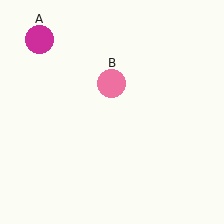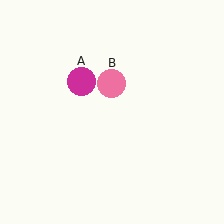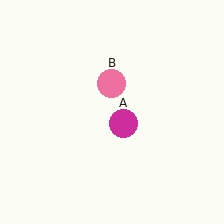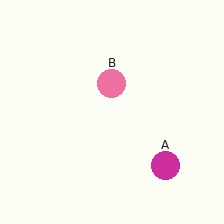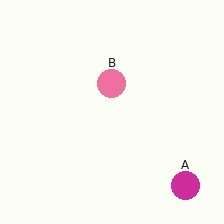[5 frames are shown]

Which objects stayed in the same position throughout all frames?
Pink circle (object B) remained stationary.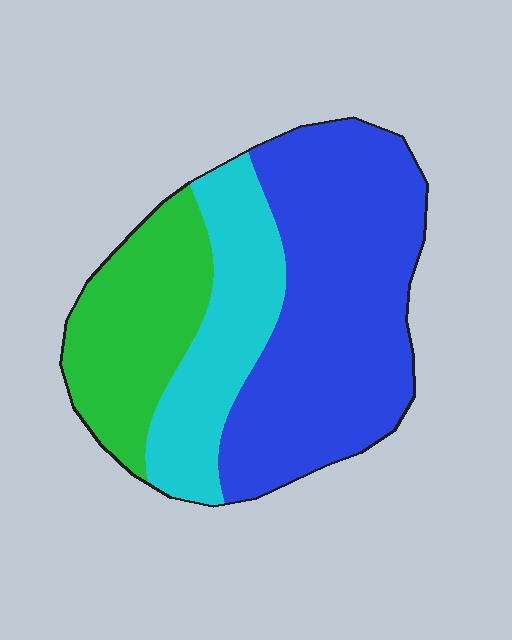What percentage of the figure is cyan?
Cyan takes up about one quarter (1/4) of the figure.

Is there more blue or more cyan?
Blue.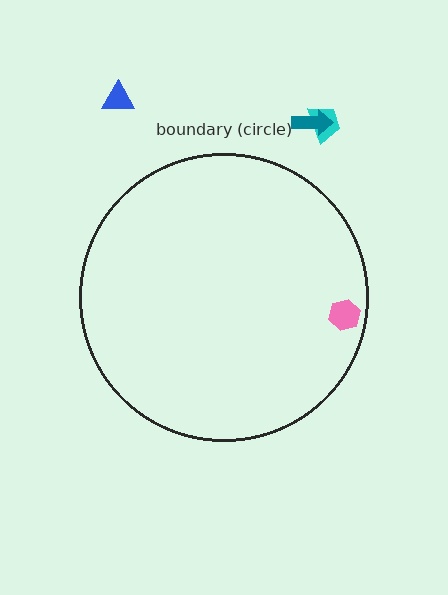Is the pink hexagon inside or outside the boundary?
Inside.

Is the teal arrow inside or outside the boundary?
Outside.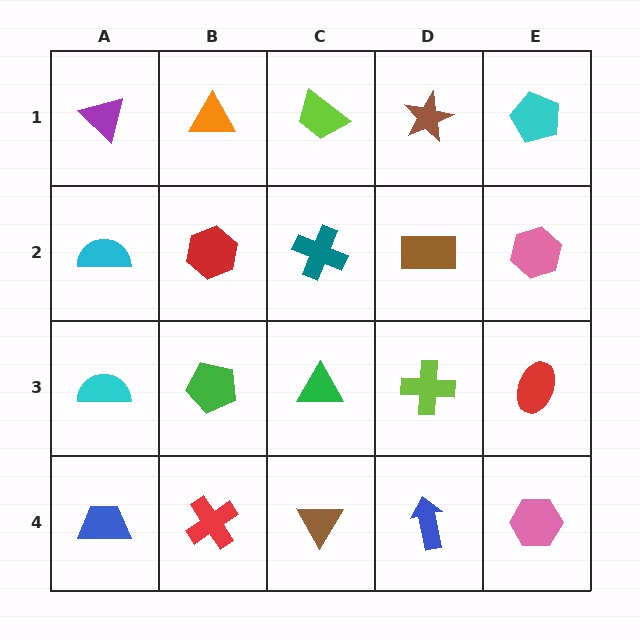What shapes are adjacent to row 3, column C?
A teal cross (row 2, column C), a brown triangle (row 4, column C), a green pentagon (row 3, column B), a lime cross (row 3, column D).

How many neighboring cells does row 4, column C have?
3.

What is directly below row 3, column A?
A blue trapezoid.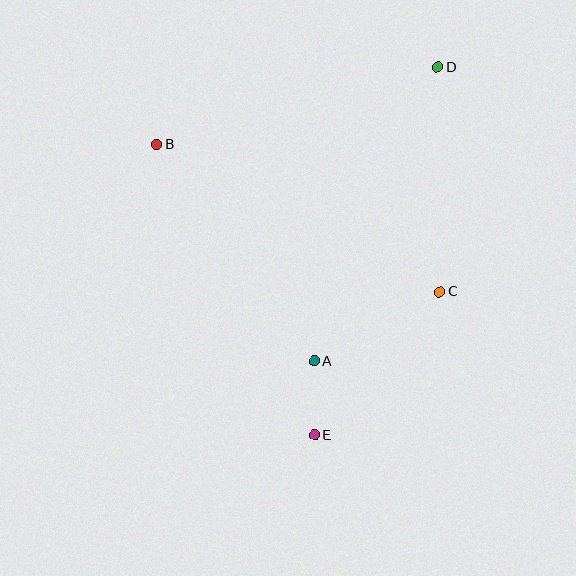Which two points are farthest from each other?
Points D and E are farthest from each other.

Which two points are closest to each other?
Points A and E are closest to each other.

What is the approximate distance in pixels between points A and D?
The distance between A and D is approximately 319 pixels.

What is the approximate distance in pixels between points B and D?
The distance between B and D is approximately 292 pixels.